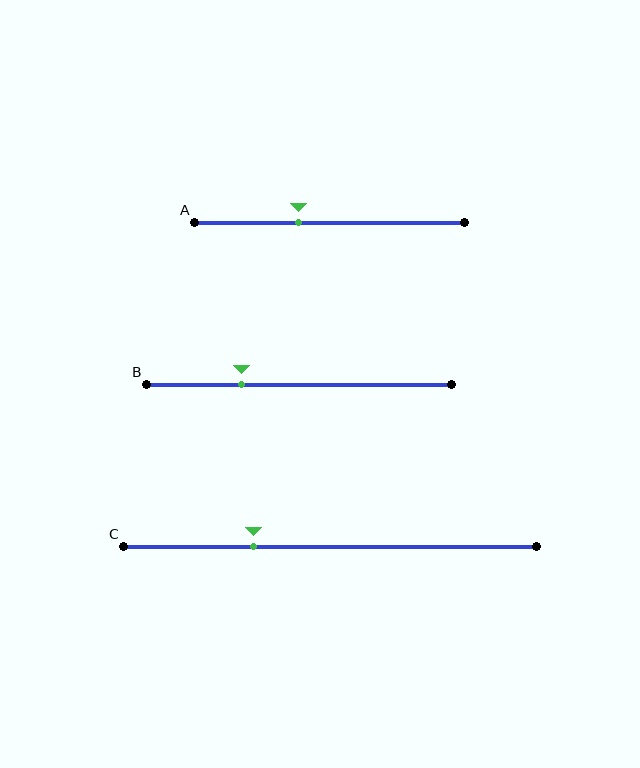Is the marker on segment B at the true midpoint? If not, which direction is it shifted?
No, the marker on segment B is shifted to the left by about 19% of the segment length.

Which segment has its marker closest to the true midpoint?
Segment A has its marker closest to the true midpoint.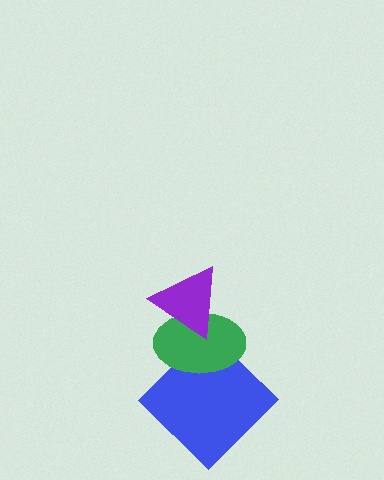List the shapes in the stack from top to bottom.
From top to bottom: the purple triangle, the green ellipse, the blue diamond.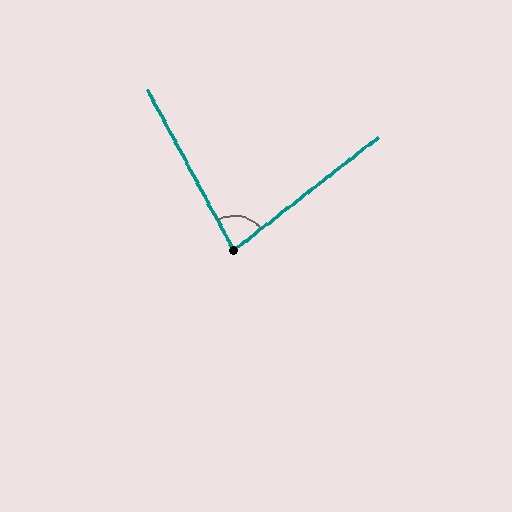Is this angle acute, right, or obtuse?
It is acute.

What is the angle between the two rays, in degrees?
Approximately 80 degrees.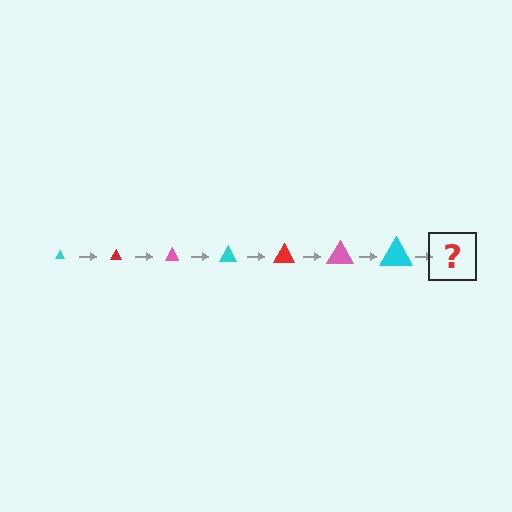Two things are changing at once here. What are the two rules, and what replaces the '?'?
The two rules are that the triangle grows larger each step and the color cycles through cyan, red, and pink. The '?' should be a red triangle, larger than the previous one.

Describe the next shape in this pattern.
It should be a red triangle, larger than the previous one.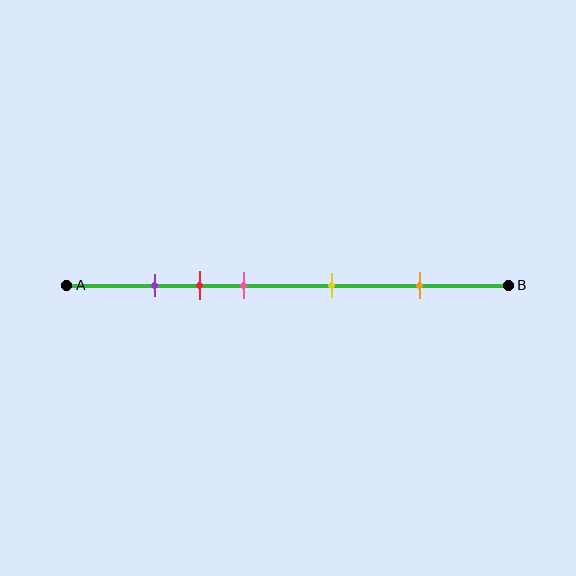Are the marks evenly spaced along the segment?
No, the marks are not evenly spaced.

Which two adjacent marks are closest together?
The purple and red marks are the closest adjacent pair.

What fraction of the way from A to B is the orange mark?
The orange mark is approximately 80% (0.8) of the way from A to B.